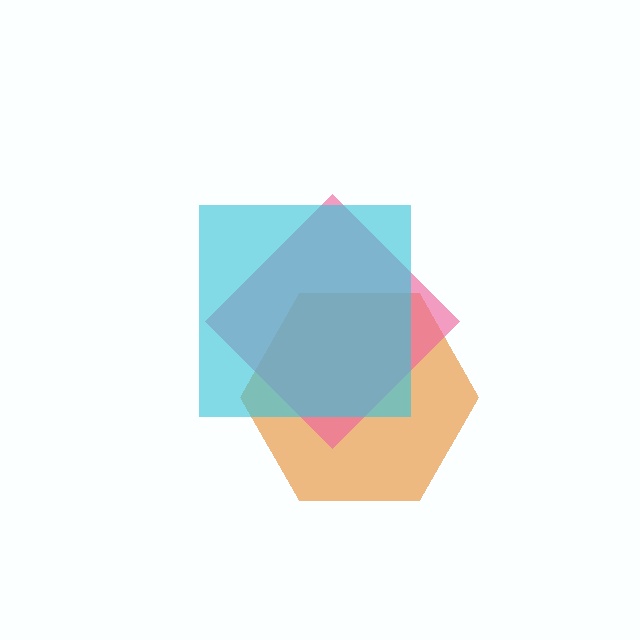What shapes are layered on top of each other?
The layered shapes are: an orange hexagon, a pink diamond, a cyan square.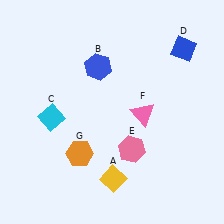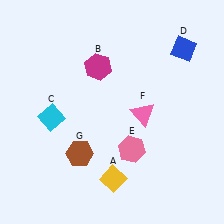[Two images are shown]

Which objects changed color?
B changed from blue to magenta. G changed from orange to brown.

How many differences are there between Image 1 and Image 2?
There are 2 differences between the two images.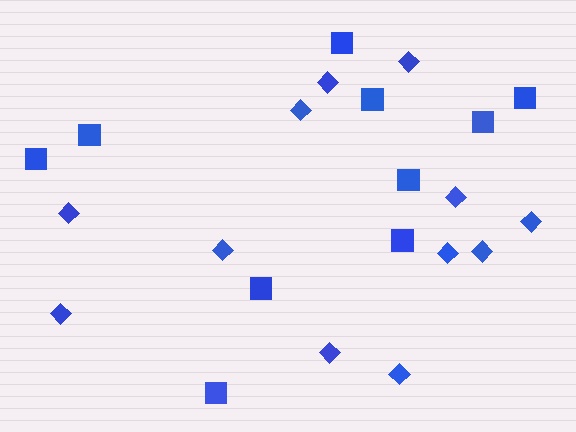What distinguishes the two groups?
There are 2 groups: one group of squares (10) and one group of diamonds (12).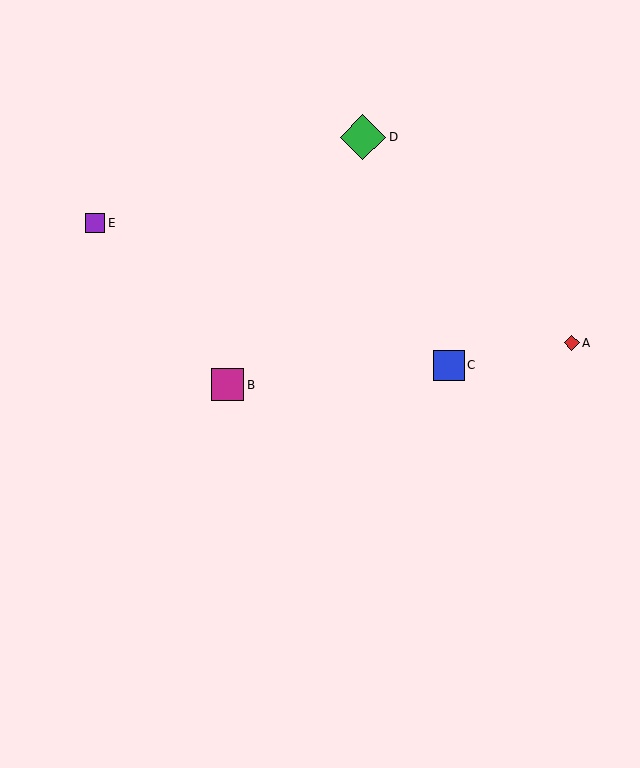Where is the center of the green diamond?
The center of the green diamond is at (363, 137).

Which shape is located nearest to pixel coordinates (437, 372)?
The blue square (labeled C) at (449, 365) is nearest to that location.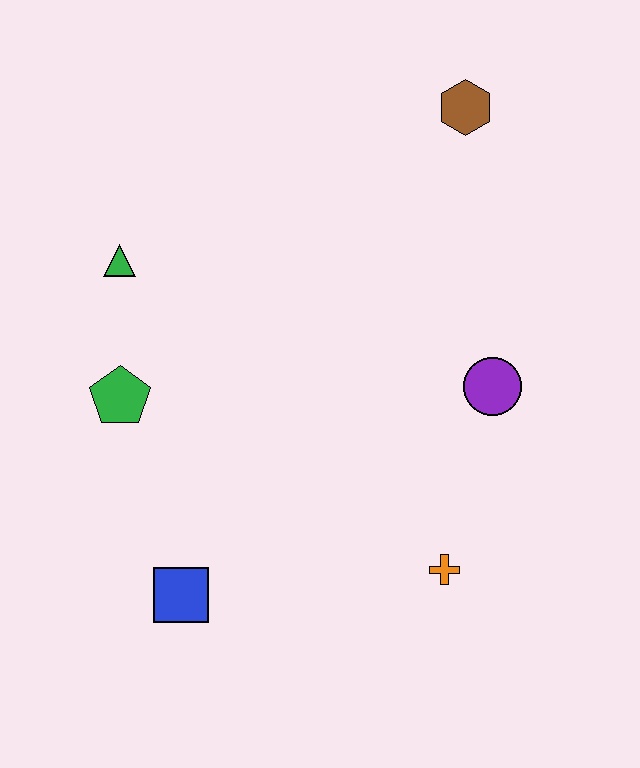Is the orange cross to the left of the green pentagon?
No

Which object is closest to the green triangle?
The green pentagon is closest to the green triangle.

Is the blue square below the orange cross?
Yes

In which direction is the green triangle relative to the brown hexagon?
The green triangle is to the left of the brown hexagon.